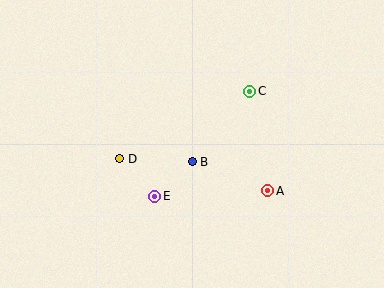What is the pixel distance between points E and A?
The distance between E and A is 113 pixels.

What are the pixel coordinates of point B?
Point B is at (192, 162).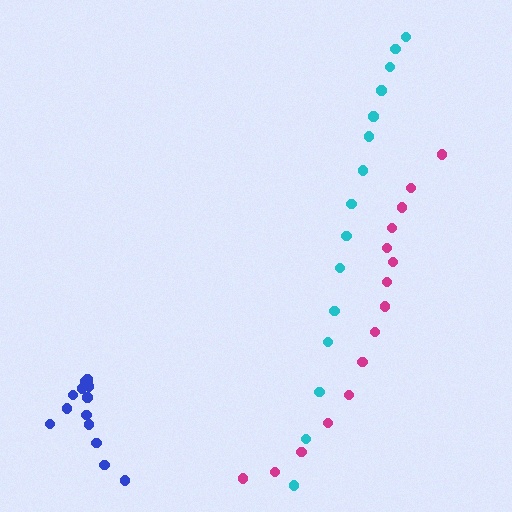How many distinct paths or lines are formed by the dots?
There are 3 distinct paths.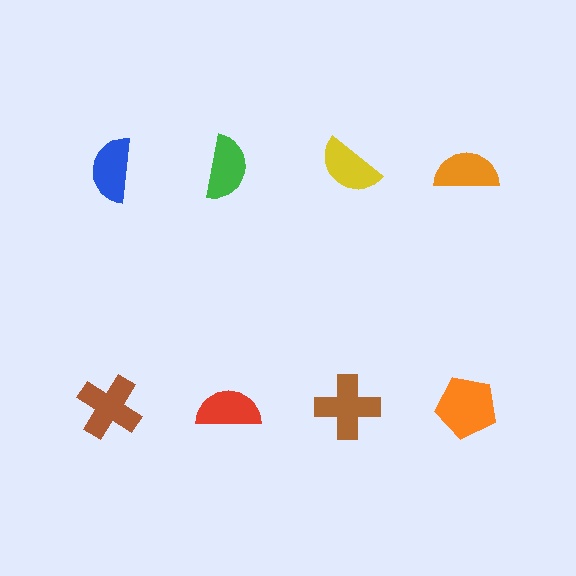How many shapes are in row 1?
4 shapes.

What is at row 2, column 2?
A red semicircle.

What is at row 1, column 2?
A green semicircle.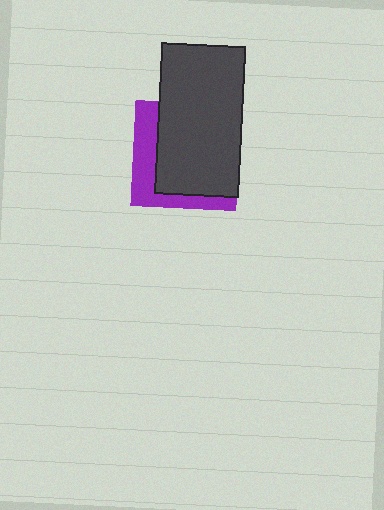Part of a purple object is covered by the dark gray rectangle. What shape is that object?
It is a square.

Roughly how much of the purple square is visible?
A small part of it is visible (roughly 33%).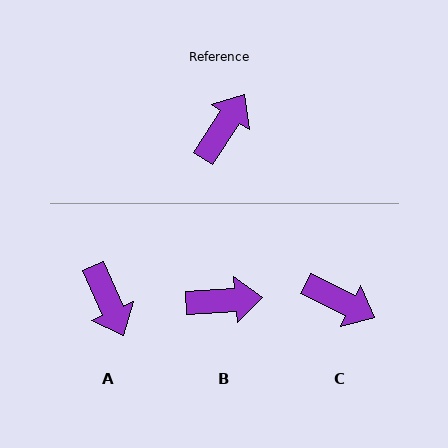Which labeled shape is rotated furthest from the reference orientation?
A, about 123 degrees away.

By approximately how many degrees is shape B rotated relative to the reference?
Approximately 52 degrees clockwise.